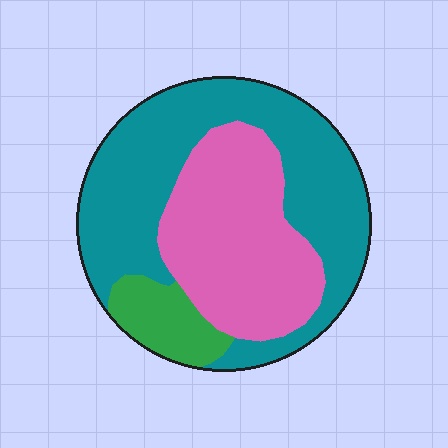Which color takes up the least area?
Green, at roughly 10%.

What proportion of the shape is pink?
Pink covers 36% of the shape.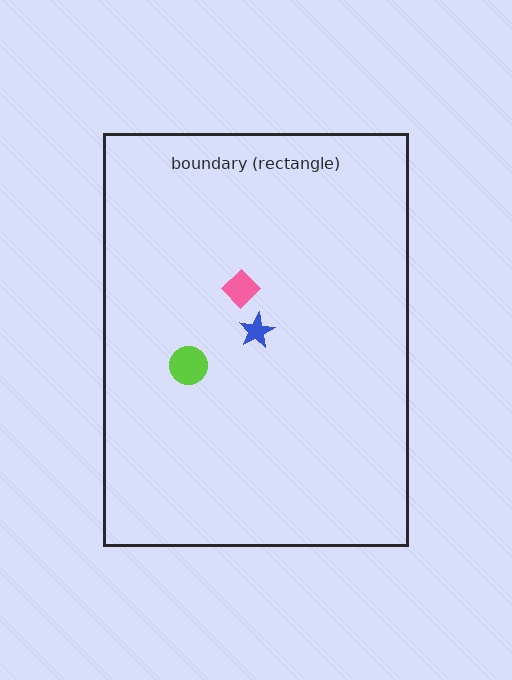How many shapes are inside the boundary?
3 inside, 0 outside.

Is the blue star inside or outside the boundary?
Inside.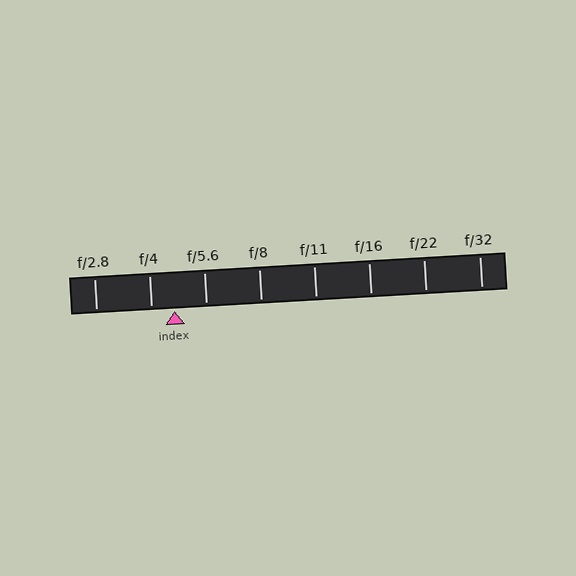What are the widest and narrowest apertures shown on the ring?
The widest aperture shown is f/2.8 and the narrowest is f/32.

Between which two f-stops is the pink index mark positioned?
The index mark is between f/4 and f/5.6.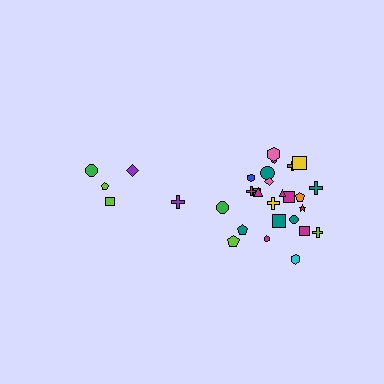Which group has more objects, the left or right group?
The right group.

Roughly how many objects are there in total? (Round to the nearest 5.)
Roughly 30 objects in total.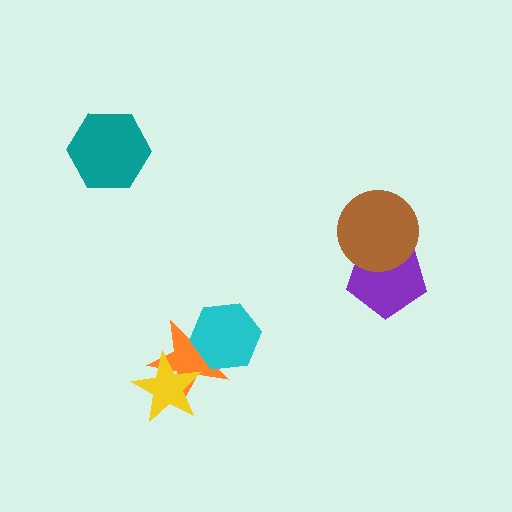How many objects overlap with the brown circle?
1 object overlaps with the brown circle.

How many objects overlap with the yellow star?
1 object overlaps with the yellow star.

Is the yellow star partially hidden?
No, no other shape covers it.